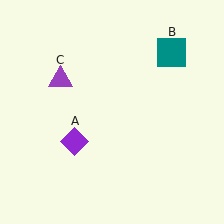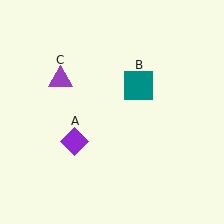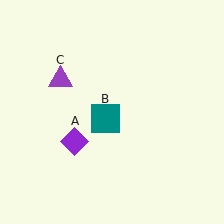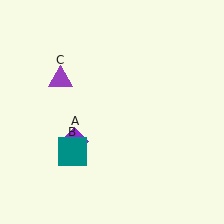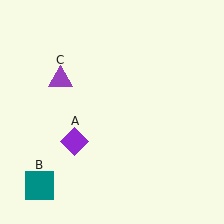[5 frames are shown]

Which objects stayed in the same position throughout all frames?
Purple diamond (object A) and purple triangle (object C) remained stationary.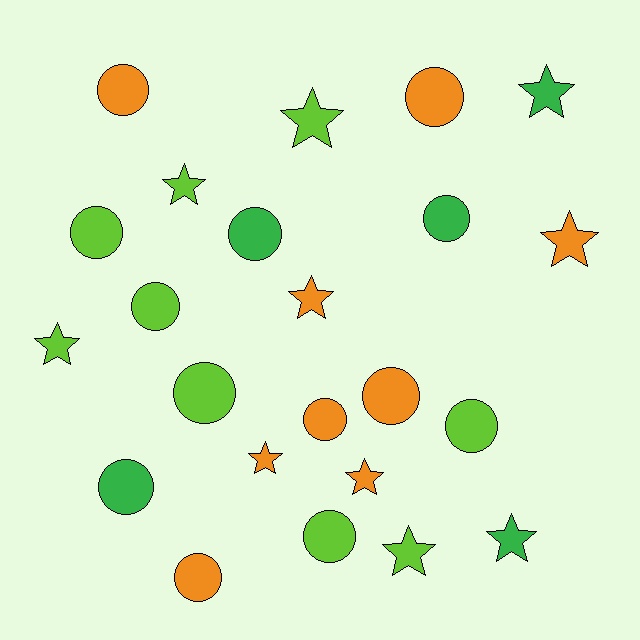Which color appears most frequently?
Orange, with 9 objects.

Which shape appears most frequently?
Circle, with 13 objects.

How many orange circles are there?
There are 5 orange circles.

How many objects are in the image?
There are 23 objects.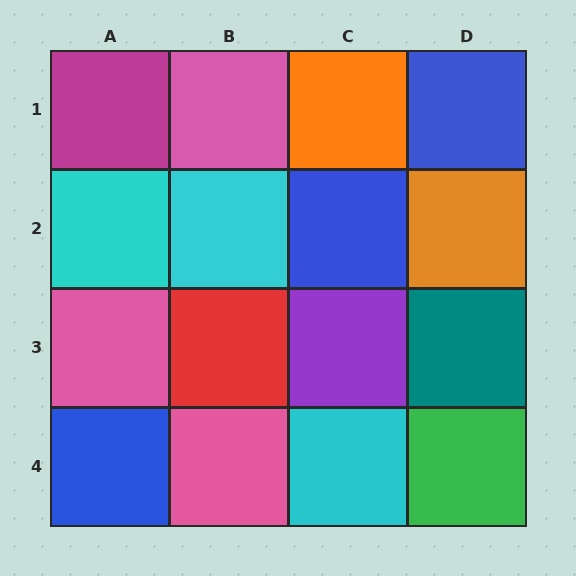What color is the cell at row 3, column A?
Pink.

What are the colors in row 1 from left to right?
Magenta, pink, orange, blue.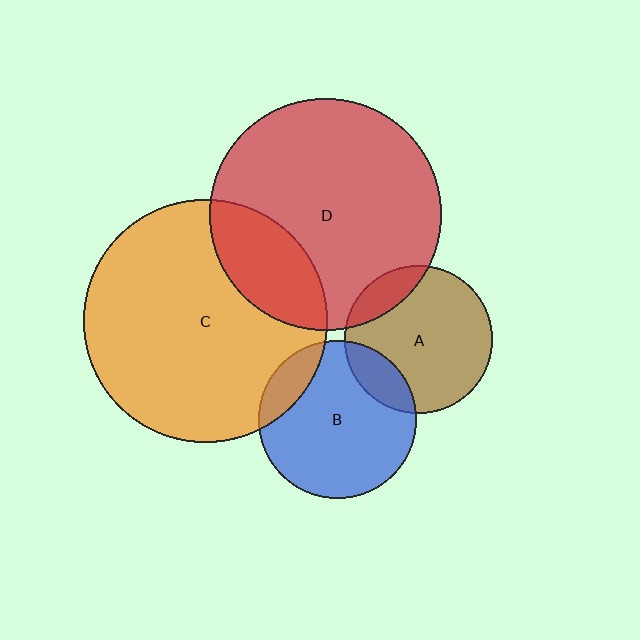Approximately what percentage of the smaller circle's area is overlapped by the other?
Approximately 15%.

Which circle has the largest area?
Circle C (orange).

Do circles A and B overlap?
Yes.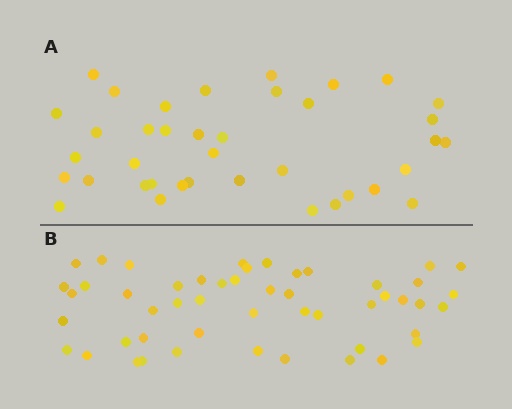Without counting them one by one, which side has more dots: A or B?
Region B (the bottom region) has more dots.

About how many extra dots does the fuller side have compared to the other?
Region B has roughly 12 or so more dots than region A.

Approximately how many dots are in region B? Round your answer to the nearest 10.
About 50 dots.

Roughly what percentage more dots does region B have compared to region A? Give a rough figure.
About 30% more.